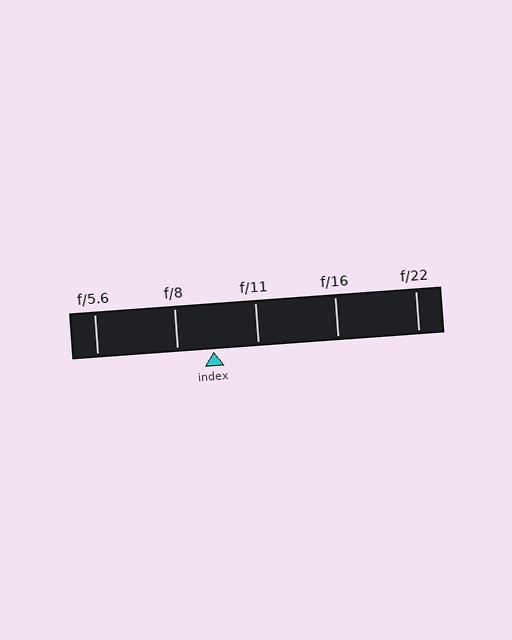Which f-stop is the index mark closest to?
The index mark is closest to f/8.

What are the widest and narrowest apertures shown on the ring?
The widest aperture shown is f/5.6 and the narrowest is f/22.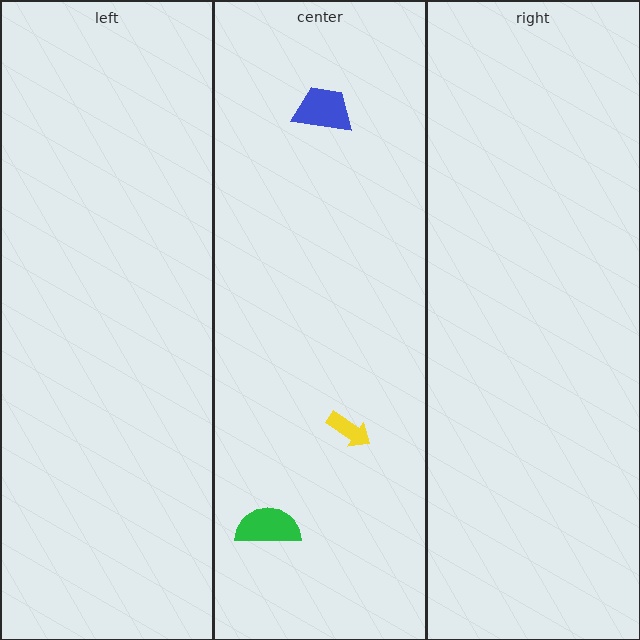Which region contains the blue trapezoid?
The center region.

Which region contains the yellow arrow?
The center region.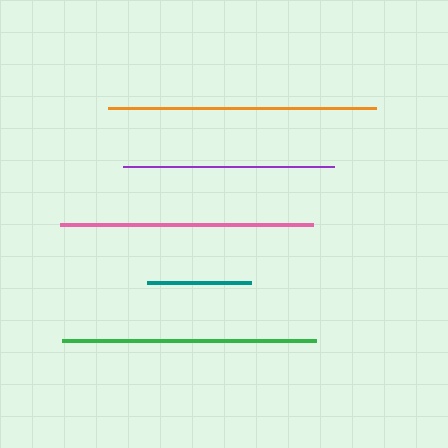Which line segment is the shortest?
The teal line is the shortest at approximately 104 pixels.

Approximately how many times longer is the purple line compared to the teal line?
The purple line is approximately 2.0 times the length of the teal line.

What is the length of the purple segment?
The purple segment is approximately 211 pixels long.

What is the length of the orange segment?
The orange segment is approximately 268 pixels long.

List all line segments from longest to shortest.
From longest to shortest: orange, green, pink, purple, teal.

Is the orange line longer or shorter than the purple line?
The orange line is longer than the purple line.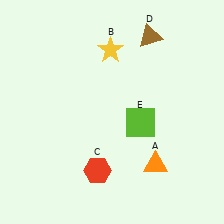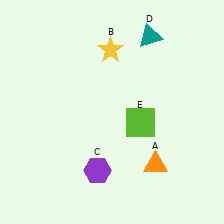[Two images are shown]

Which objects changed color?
C changed from red to purple. D changed from brown to teal.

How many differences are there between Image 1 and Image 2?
There are 2 differences between the two images.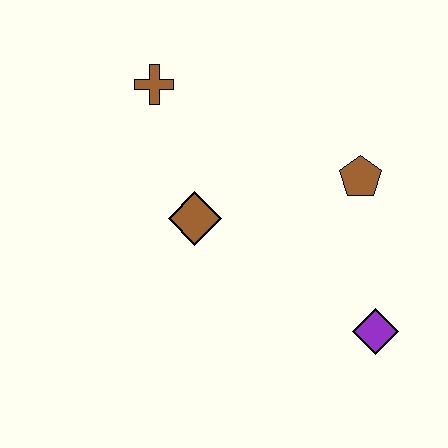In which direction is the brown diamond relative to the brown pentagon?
The brown diamond is to the left of the brown pentagon.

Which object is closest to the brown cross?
The brown diamond is closest to the brown cross.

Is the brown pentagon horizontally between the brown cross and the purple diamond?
Yes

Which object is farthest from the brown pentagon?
The brown cross is farthest from the brown pentagon.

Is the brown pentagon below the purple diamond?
No